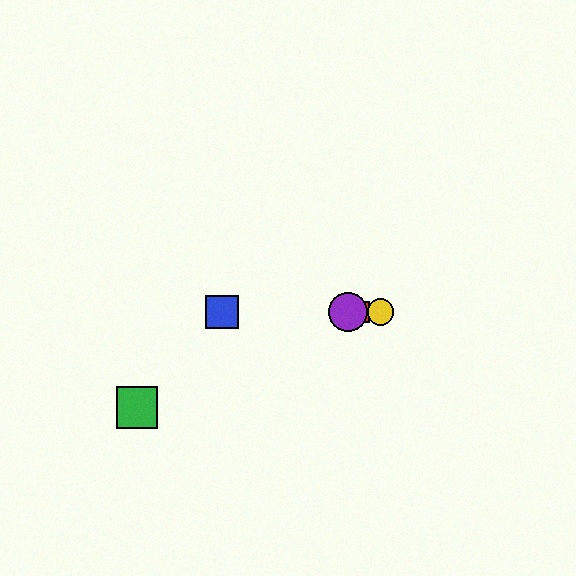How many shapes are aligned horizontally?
4 shapes (the red square, the blue square, the yellow circle, the purple circle) are aligned horizontally.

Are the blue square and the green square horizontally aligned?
No, the blue square is at y≈312 and the green square is at y≈408.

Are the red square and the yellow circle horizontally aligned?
Yes, both are at y≈312.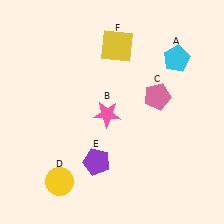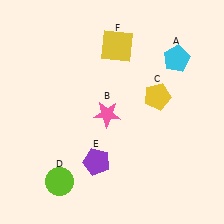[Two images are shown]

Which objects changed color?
C changed from pink to yellow. D changed from yellow to lime.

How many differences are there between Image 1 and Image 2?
There are 2 differences between the two images.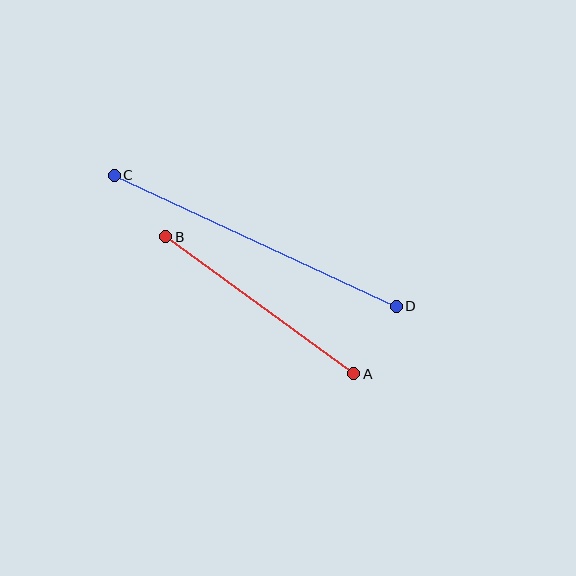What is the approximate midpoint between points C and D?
The midpoint is at approximately (255, 241) pixels.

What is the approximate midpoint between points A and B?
The midpoint is at approximately (260, 305) pixels.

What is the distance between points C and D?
The distance is approximately 311 pixels.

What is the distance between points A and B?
The distance is approximately 233 pixels.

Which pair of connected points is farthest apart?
Points C and D are farthest apart.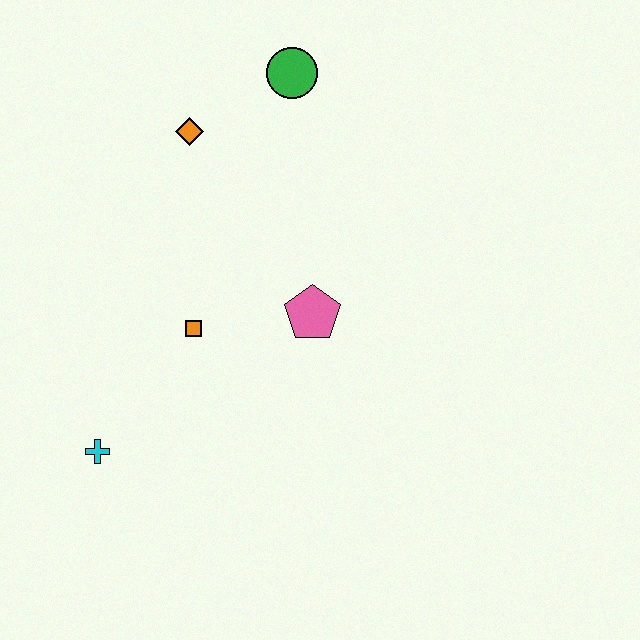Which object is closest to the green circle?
The orange diamond is closest to the green circle.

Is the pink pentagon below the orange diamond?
Yes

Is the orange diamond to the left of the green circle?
Yes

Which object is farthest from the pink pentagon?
The cyan cross is farthest from the pink pentagon.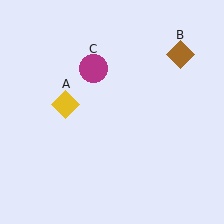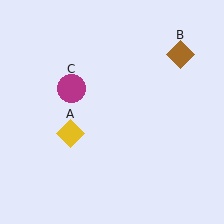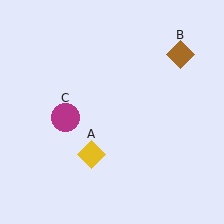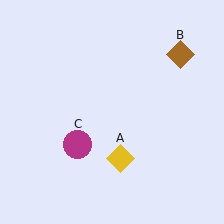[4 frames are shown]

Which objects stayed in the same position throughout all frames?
Brown diamond (object B) remained stationary.